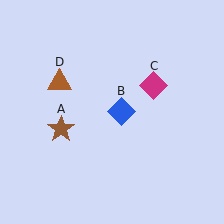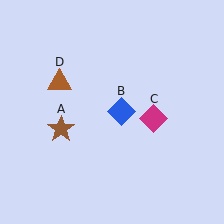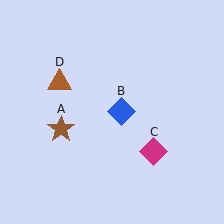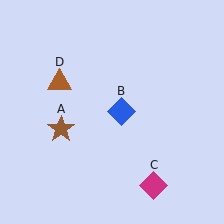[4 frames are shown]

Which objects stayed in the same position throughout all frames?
Brown star (object A) and blue diamond (object B) and brown triangle (object D) remained stationary.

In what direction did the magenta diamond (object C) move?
The magenta diamond (object C) moved down.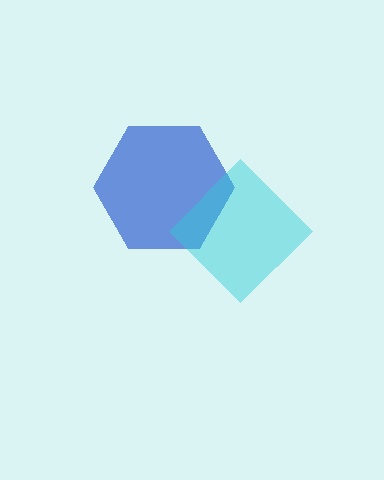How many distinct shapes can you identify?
There are 2 distinct shapes: a blue hexagon, a cyan diamond.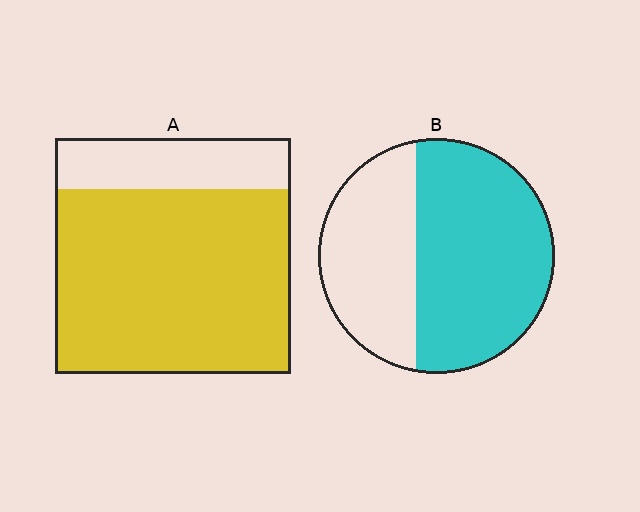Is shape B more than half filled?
Yes.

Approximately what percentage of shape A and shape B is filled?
A is approximately 80% and B is approximately 60%.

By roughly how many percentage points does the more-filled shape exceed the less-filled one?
By roughly 15 percentage points (A over B).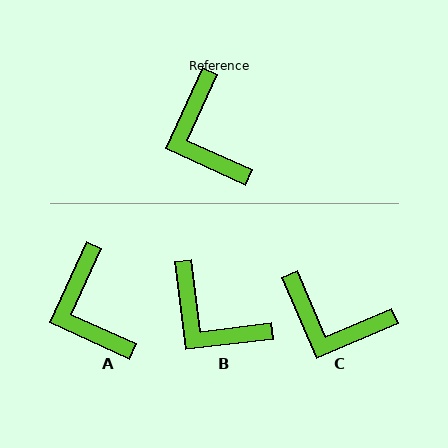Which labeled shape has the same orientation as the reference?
A.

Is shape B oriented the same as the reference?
No, it is off by about 32 degrees.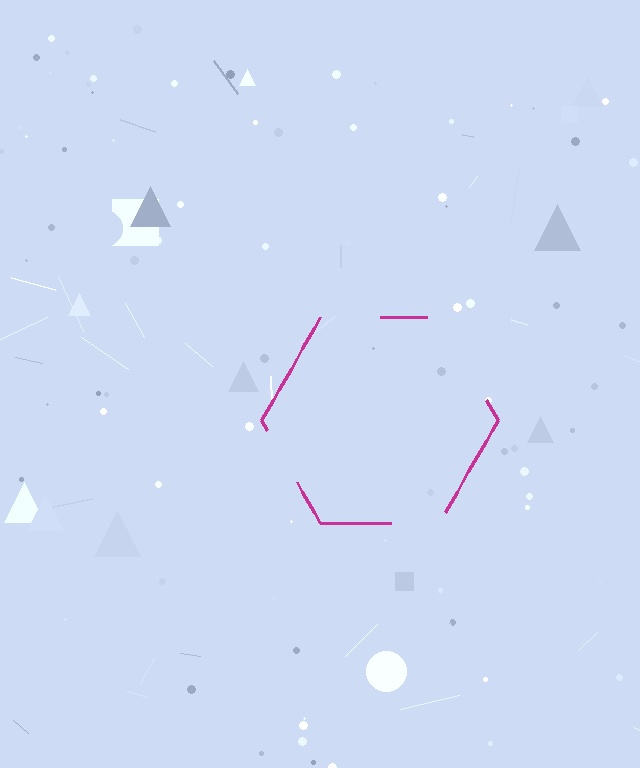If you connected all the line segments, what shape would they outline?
They would outline a hexagon.